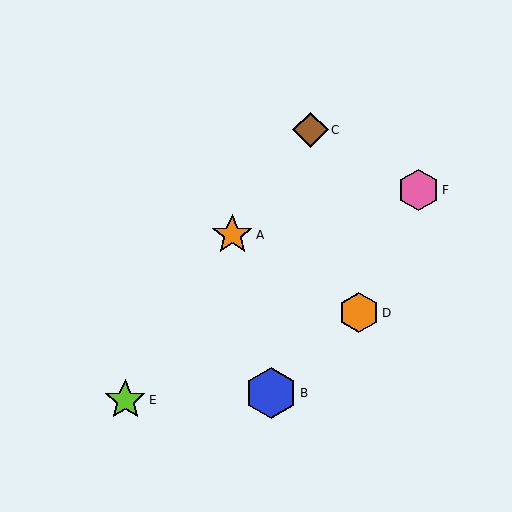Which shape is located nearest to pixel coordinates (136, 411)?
The lime star (labeled E) at (125, 400) is nearest to that location.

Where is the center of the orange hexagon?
The center of the orange hexagon is at (359, 313).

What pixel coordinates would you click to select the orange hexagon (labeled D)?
Click at (359, 313) to select the orange hexagon D.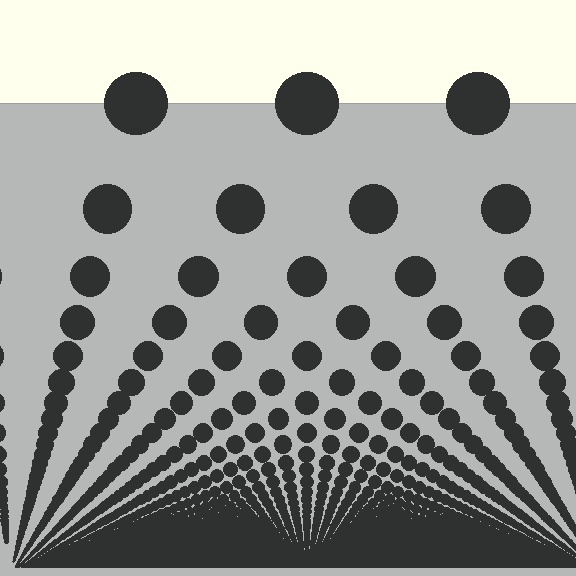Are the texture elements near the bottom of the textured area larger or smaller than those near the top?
Smaller. The gradient is inverted — elements near the bottom are smaller and denser.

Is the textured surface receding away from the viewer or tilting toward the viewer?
The surface appears to tilt toward the viewer. Texture elements get larger and sparser toward the top.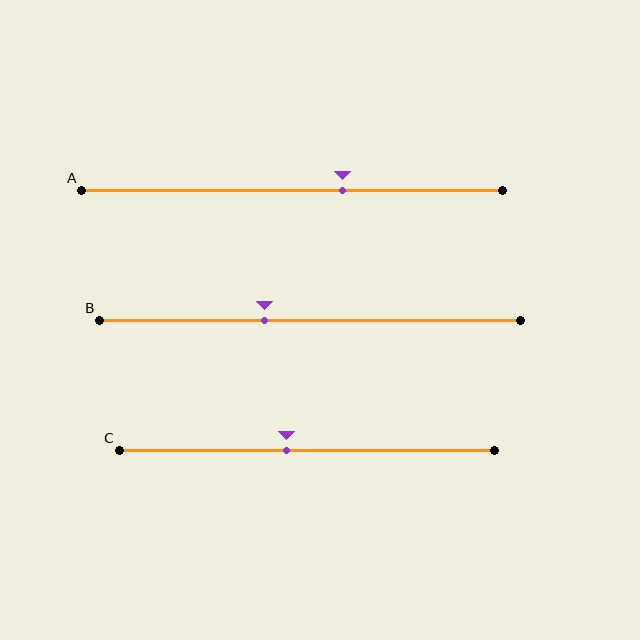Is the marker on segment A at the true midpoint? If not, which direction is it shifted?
No, the marker on segment A is shifted to the right by about 12% of the segment length.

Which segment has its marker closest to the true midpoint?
Segment C has its marker closest to the true midpoint.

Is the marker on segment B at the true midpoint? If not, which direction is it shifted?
No, the marker on segment B is shifted to the left by about 11% of the segment length.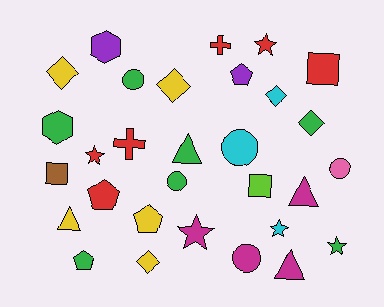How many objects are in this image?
There are 30 objects.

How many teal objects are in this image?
There are no teal objects.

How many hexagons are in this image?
There are 2 hexagons.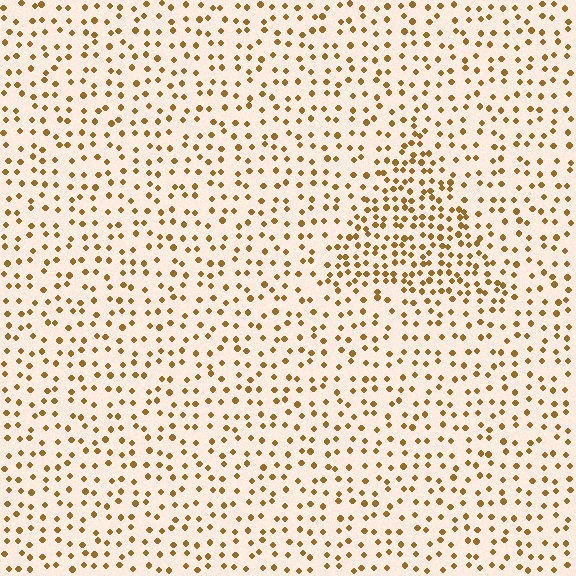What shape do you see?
I see a triangle.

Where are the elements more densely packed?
The elements are more densely packed inside the triangle boundary.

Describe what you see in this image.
The image contains small brown elements arranged at two different densities. A triangle-shaped region is visible where the elements are more densely packed than the surrounding area.